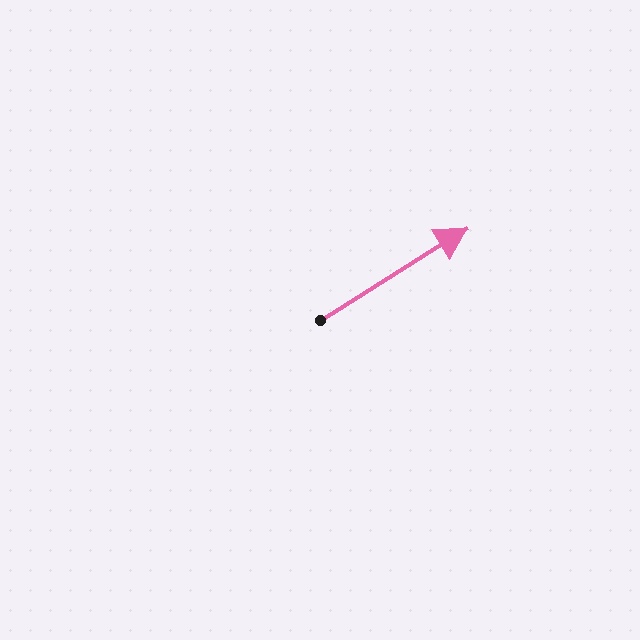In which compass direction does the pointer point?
Northeast.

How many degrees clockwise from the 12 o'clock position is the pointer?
Approximately 58 degrees.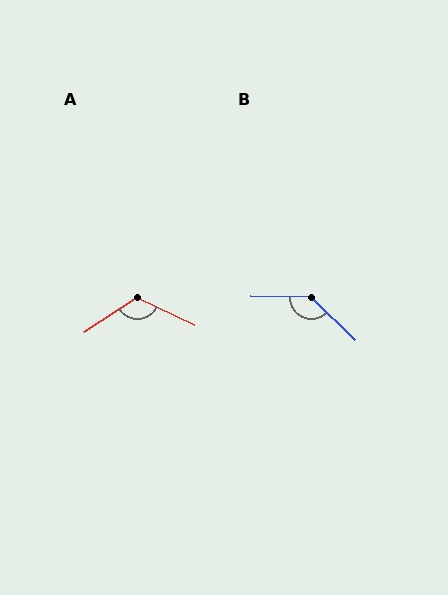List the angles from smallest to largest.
A (122°), B (137°).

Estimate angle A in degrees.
Approximately 122 degrees.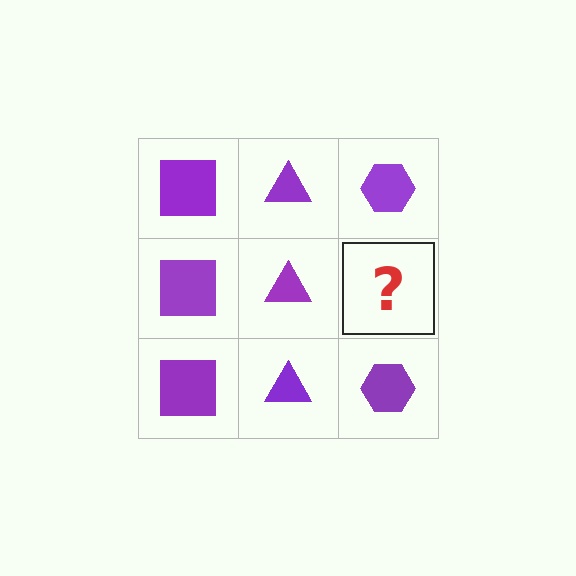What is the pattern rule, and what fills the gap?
The rule is that each column has a consistent shape. The gap should be filled with a purple hexagon.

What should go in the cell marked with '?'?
The missing cell should contain a purple hexagon.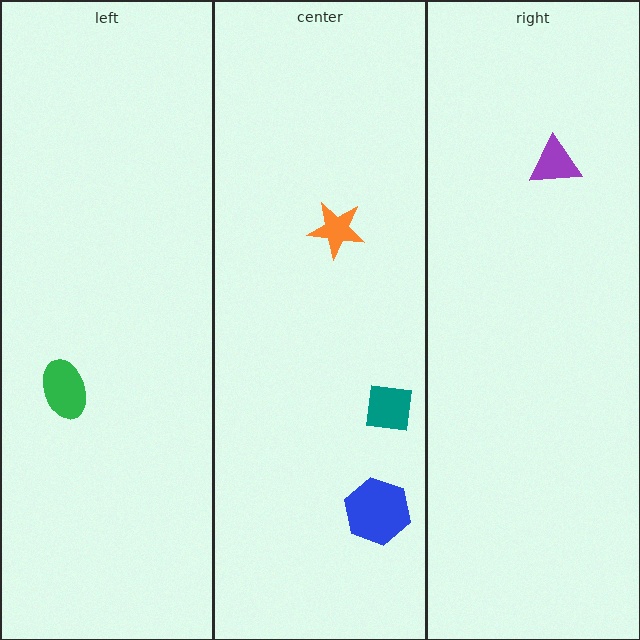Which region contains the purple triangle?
The right region.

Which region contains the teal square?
The center region.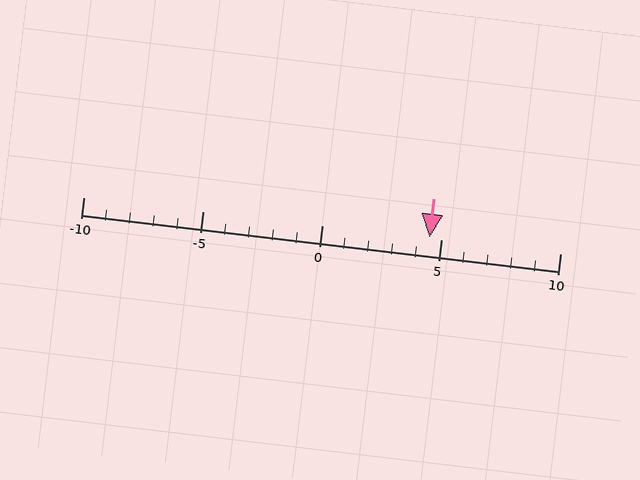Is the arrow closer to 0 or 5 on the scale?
The arrow is closer to 5.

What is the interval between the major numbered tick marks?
The major tick marks are spaced 5 units apart.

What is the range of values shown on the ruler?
The ruler shows values from -10 to 10.